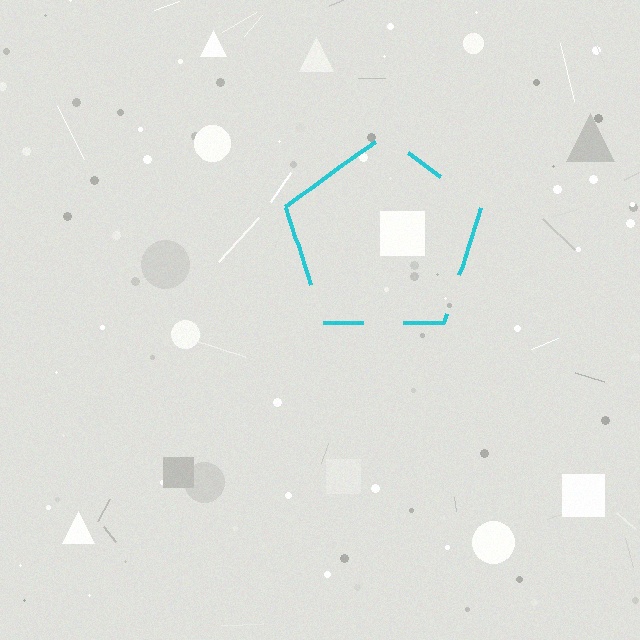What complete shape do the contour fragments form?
The contour fragments form a pentagon.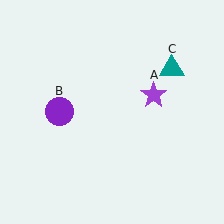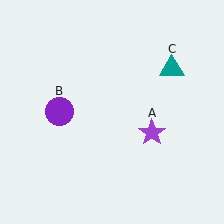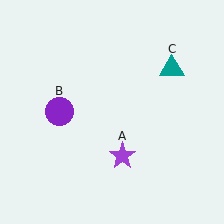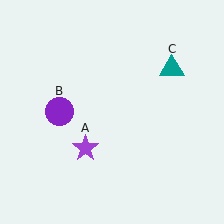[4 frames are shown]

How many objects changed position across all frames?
1 object changed position: purple star (object A).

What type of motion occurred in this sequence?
The purple star (object A) rotated clockwise around the center of the scene.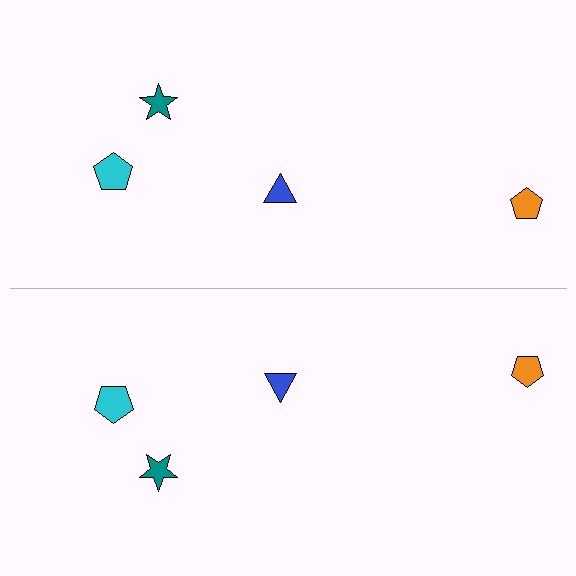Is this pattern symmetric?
Yes, this pattern has bilateral (reflection) symmetry.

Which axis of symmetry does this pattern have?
The pattern has a horizontal axis of symmetry running through the center of the image.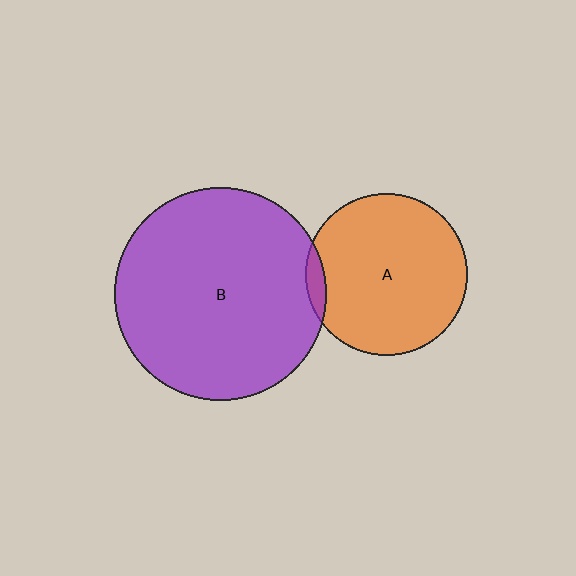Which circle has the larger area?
Circle B (purple).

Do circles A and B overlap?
Yes.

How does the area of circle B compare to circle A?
Approximately 1.7 times.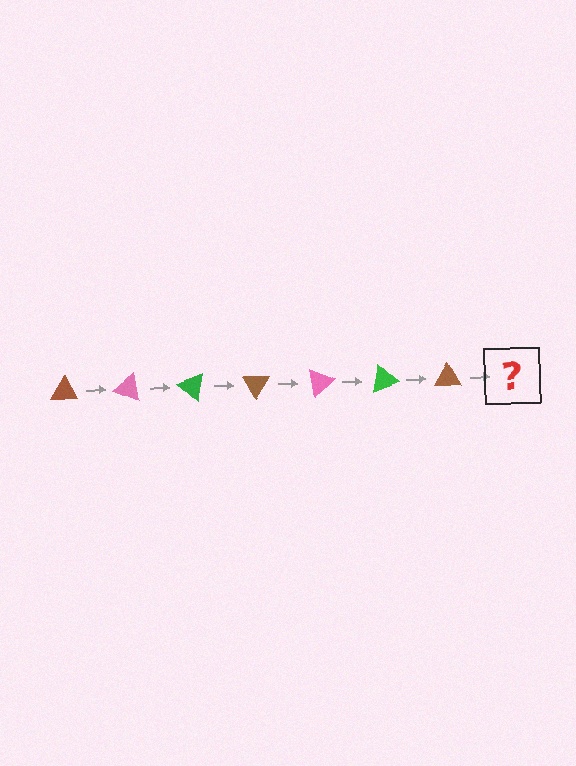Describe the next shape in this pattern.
It should be a pink triangle, rotated 140 degrees from the start.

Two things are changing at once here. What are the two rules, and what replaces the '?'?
The two rules are that it rotates 20 degrees each step and the color cycles through brown, pink, and green. The '?' should be a pink triangle, rotated 140 degrees from the start.